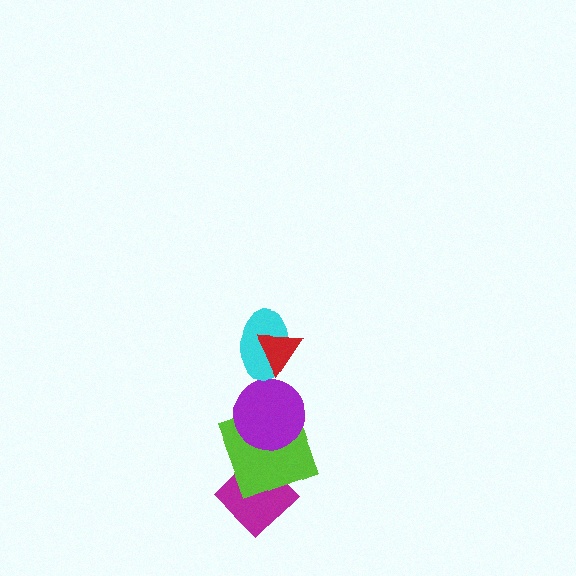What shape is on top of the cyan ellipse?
The red triangle is on top of the cyan ellipse.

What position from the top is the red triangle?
The red triangle is 1st from the top.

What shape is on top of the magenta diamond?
The lime square is on top of the magenta diamond.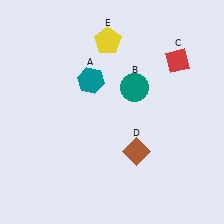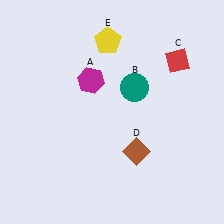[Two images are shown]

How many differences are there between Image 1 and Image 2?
There is 1 difference between the two images.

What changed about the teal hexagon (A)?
In Image 1, A is teal. In Image 2, it changed to magenta.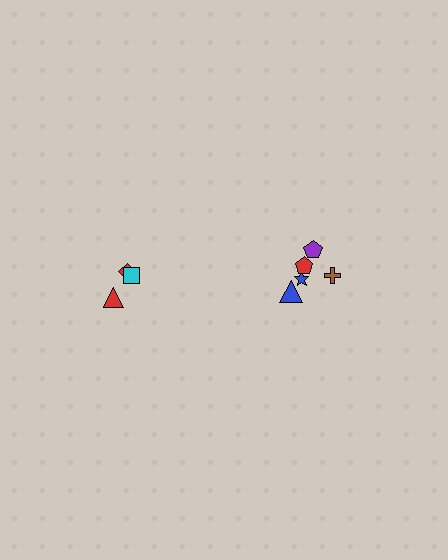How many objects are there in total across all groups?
There are 8 objects.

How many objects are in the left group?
There are 3 objects.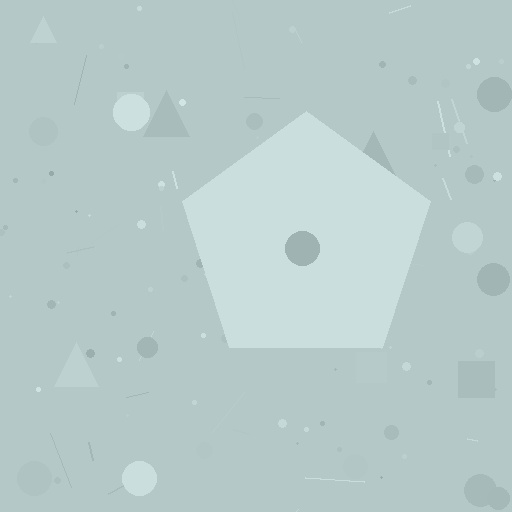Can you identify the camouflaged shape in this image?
The camouflaged shape is a pentagon.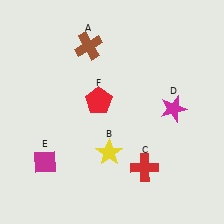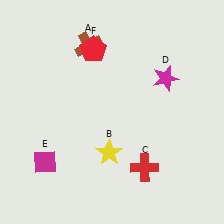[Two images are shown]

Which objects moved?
The objects that moved are: the magenta star (D), the red pentagon (F).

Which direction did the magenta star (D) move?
The magenta star (D) moved up.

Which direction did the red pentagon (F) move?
The red pentagon (F) moved up.